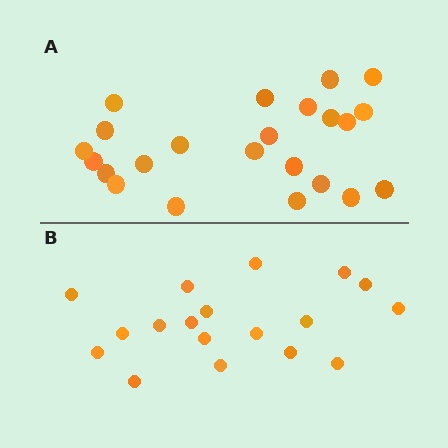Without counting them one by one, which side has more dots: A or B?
Region A (the top region) has more dots.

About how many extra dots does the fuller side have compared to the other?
Region A has about 5 more dots than region B.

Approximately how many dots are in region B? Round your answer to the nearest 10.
About 20 dots. (The exact count is 18, which rounds to 20.)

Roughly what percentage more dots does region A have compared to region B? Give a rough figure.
About 30% more.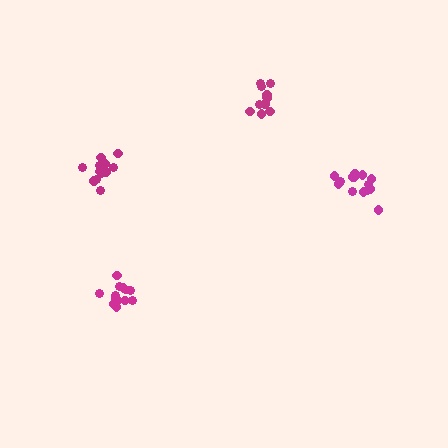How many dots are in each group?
Group 1: 11 dots, Group 2: 12 dots, Group 3: 14 dots, Group 4: 14 dots (51 total).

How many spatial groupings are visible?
There are 4 spatial groupings.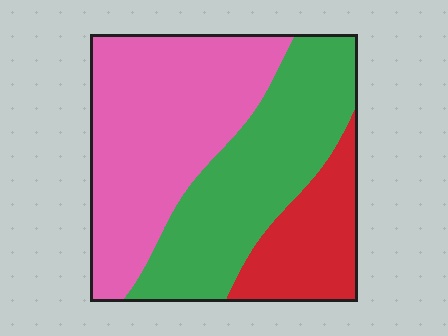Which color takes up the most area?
Pink, at roughly 45%.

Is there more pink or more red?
Pink.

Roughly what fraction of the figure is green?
Green covers roughly 35% of the figure.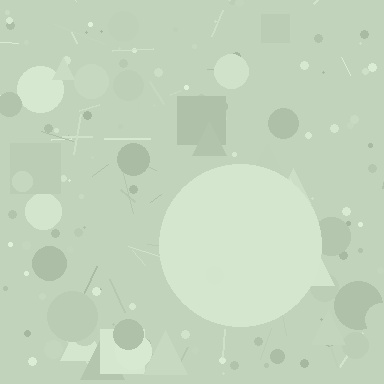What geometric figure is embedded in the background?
A circle is embedded in the background.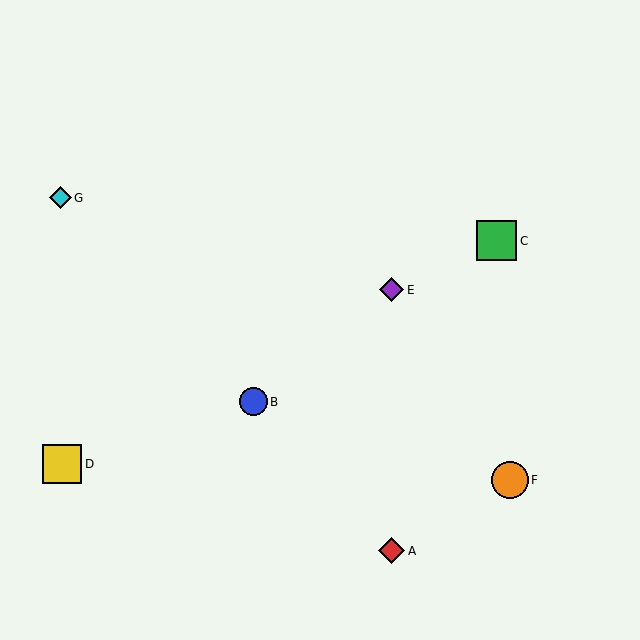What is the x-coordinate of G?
Object G is at x≈60.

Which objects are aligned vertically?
Objects A, E are aligned vertically.